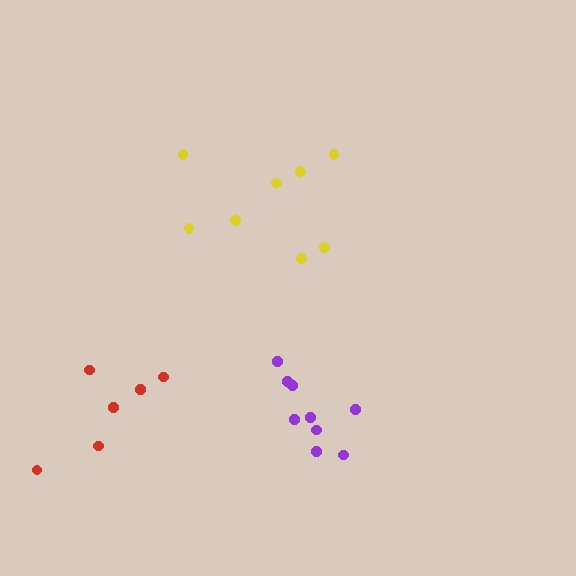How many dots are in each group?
Group 1: 6 dots, Group 2: 8 dots, Group 3: 9 dots (23 total).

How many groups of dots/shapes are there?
There are 3 groups.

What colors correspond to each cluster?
The clusters are colored: red, yellow, purple.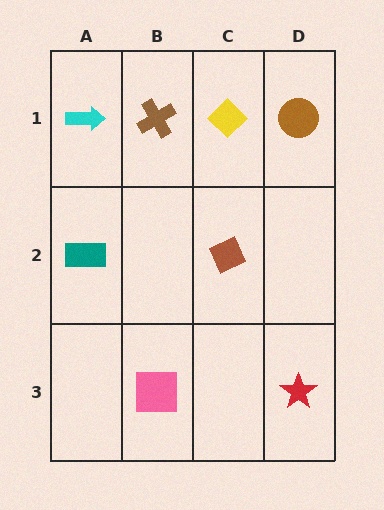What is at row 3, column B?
A pink square.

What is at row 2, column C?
A brown diamond.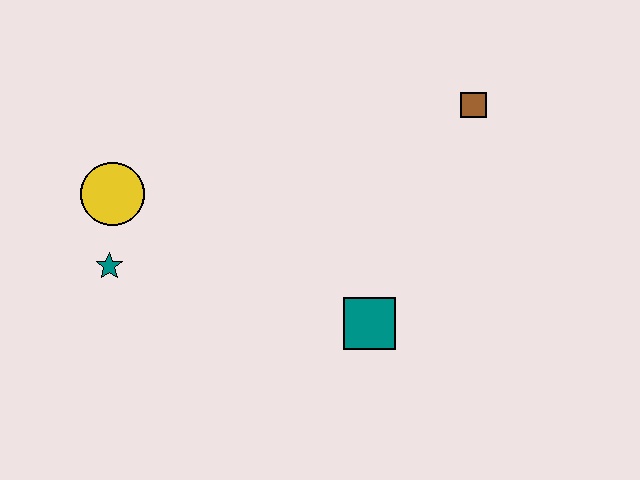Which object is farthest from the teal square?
The yellow circle is farthest from the teal square.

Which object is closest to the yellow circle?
The teal star is closest to the yellow circle.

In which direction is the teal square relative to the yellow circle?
The teal square is to the right of the yellow circle.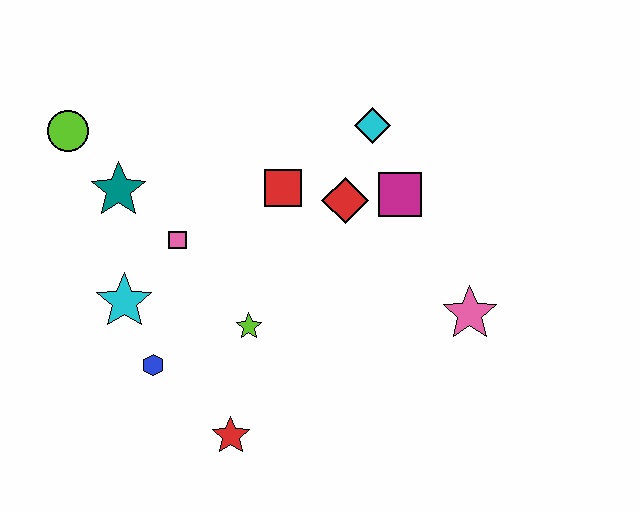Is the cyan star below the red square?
Yes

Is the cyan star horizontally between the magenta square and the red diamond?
No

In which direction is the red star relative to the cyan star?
The red star is below the cyan star.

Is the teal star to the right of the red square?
No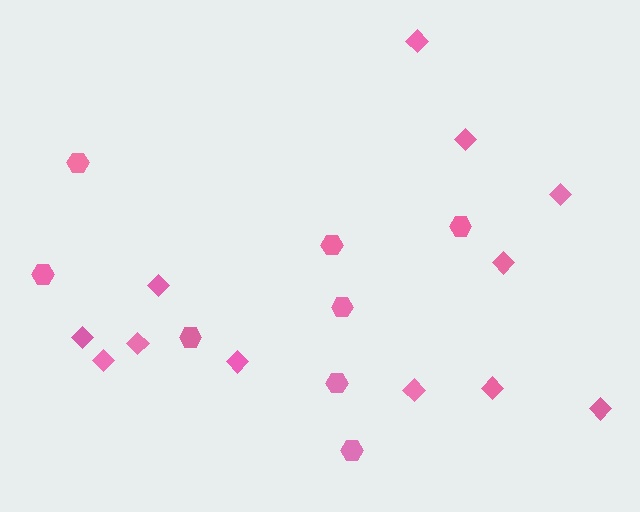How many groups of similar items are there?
There are 2 groups: one group of hexagons (8) and one group of diamonds (12).